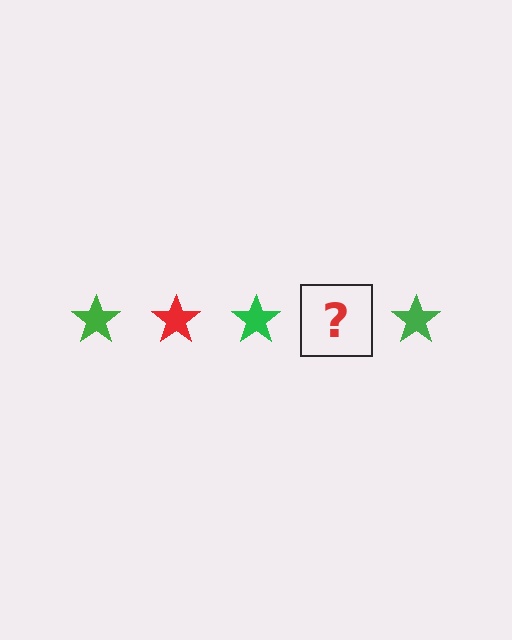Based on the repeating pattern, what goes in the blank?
The blank should be a red star.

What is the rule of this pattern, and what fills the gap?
The rule is that the pattern cycles through green, red stars. The gap should be filled with a red star.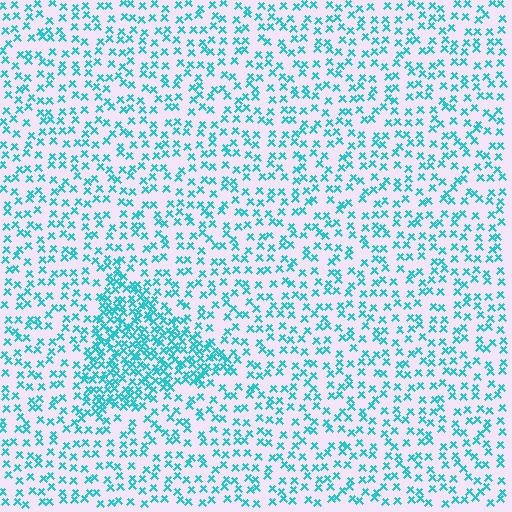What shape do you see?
I see a triangle.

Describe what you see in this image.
The image contains small cyan elements arranged at two different densities. A triangle-shaped region is visible where the elements are more densely packed than the surrounding area.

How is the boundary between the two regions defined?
The boundary is defined by a change in element density (approximately 2.3x ratio). All elements are the same color, size, and shape.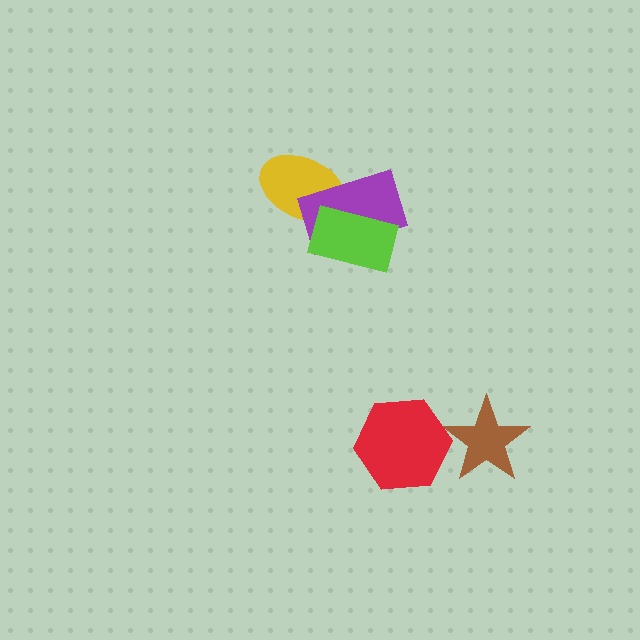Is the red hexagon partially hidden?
No, no other shape covers it.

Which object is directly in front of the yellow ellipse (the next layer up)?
The purple rectangle is directly in front of the yellow ellipse.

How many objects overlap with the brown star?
1 object overlaps with the brown star.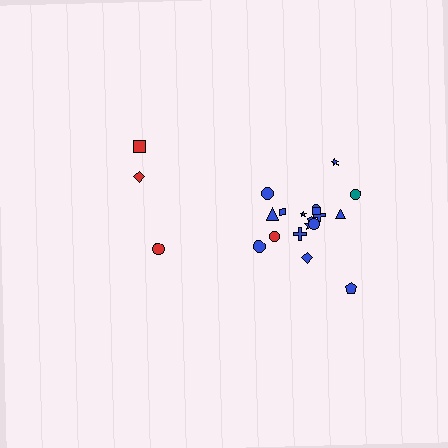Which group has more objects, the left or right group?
The right group.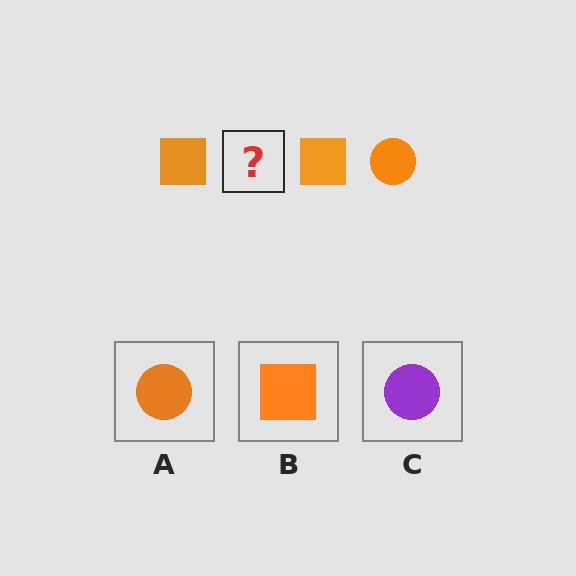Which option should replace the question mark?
Option A.